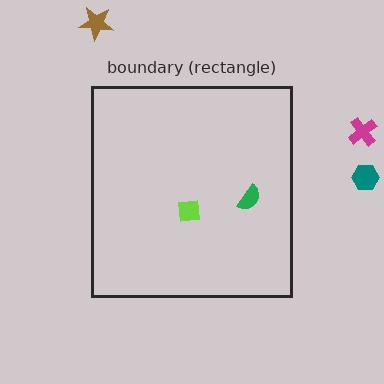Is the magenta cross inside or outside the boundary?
Outside.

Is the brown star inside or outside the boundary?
Outside.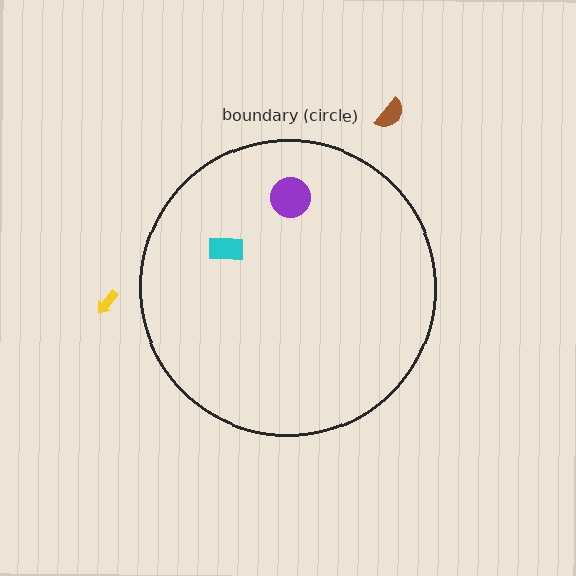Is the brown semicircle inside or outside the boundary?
Outside.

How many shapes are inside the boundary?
2 inside, 2 outside.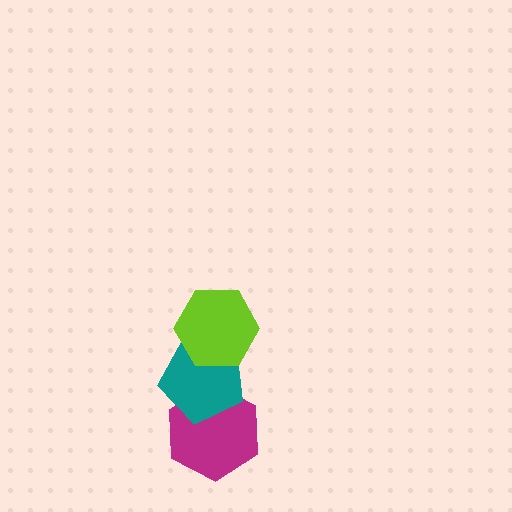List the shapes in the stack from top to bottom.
From top to bottom: the lime hexagon, the teal pentagon, the magenta hexagon.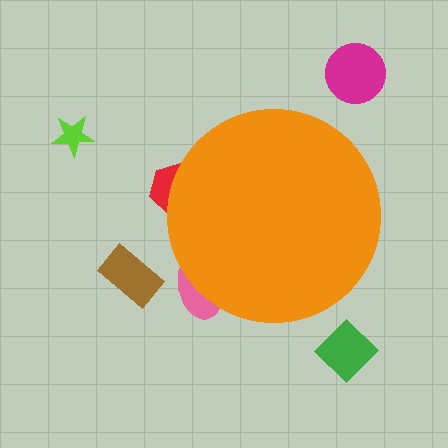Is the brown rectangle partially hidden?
No, the brown rectangle is fully visible.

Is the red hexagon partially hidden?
Yes, the red hexagon is partially hidden behind the orange circle.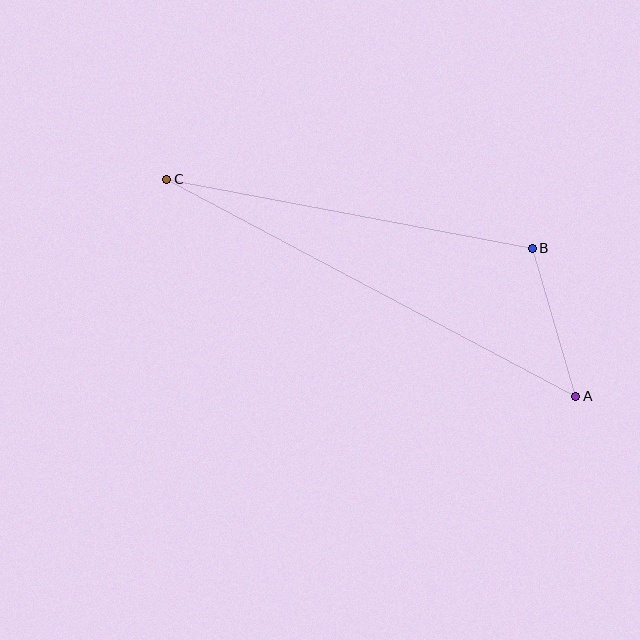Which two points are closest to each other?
Points A and B are closest to each other.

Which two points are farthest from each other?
Points A and C are farthest from each other.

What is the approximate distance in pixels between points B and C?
The distance between B and C is approximately 372 pixels.